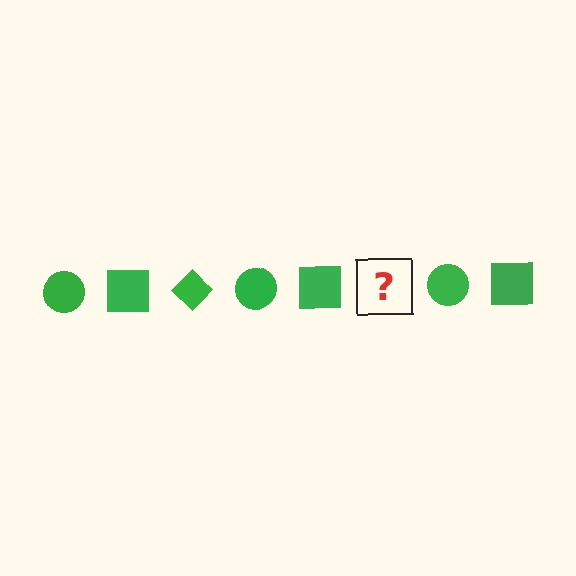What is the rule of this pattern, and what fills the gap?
The rule is that the pattern cycles through circle, square, diamond shapes in green. The gap should be filled with a green diamond.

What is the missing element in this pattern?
The missing element is a green diamond.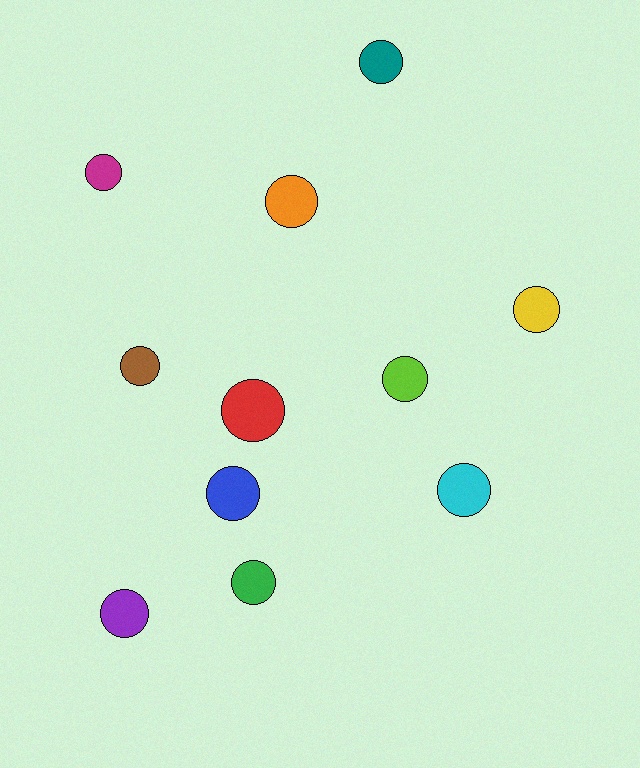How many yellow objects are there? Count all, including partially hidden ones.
There is 1 yellow object.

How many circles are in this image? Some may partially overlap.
There are 11 circles.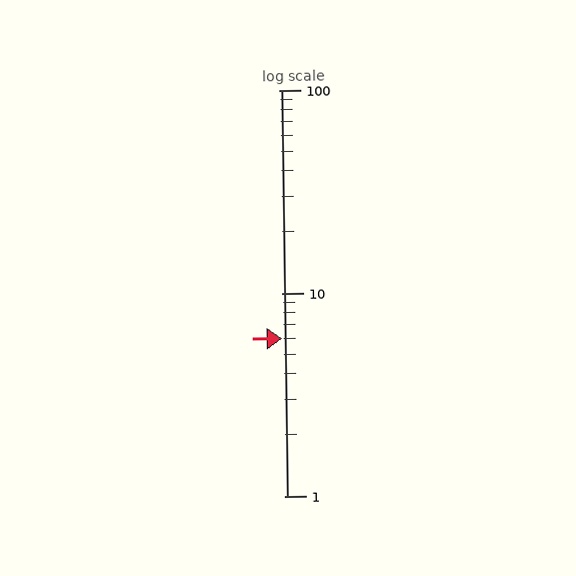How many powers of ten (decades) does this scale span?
The scale spans 2 decades, from 1 to 100.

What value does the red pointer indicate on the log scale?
The pointer indicates approximately 6.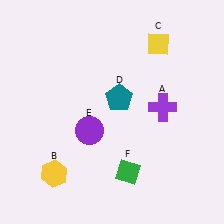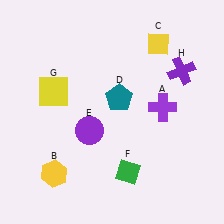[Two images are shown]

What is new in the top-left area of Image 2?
A yellow square (G) was added in the top-left area of Image 2.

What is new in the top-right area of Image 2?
A purple cross (H) was added in the top-right area of Image 2.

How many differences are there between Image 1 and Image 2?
There are 2 differences between the two images.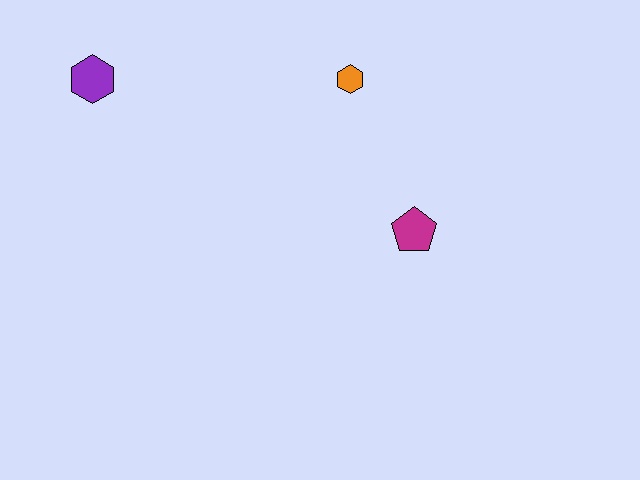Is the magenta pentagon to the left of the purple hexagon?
No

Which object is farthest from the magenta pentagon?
The purple hexagon is farthest from the magenta pentagon.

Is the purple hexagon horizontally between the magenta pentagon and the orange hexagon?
No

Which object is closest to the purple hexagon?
The orange hexagon is closest to the purple hexagon.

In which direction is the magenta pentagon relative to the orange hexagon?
The magenta pentagon is below the orange hexagon.